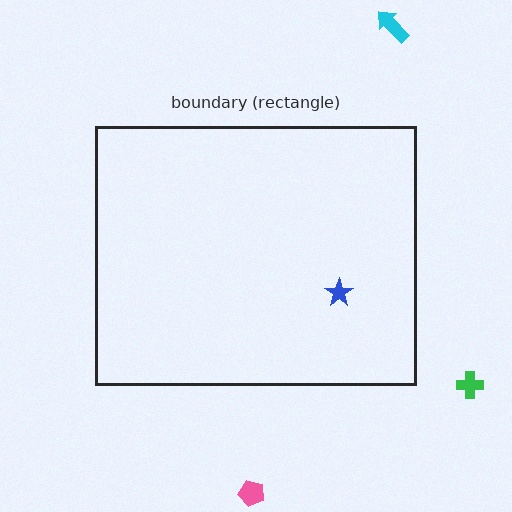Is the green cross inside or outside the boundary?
Outside.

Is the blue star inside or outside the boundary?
Inside.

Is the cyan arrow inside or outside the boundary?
Outside.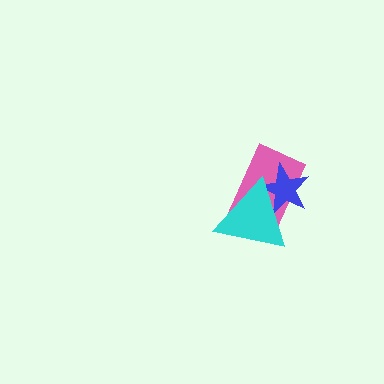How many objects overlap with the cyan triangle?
2 objects overlap with the cyan triangle.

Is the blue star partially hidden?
Yes, it is partially covered by another shape.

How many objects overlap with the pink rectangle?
2 objects overlap with the pink rectangle.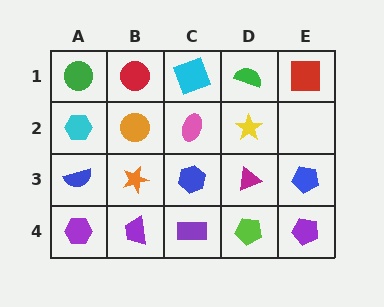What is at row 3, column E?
A blue pentagon.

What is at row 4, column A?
A purple hexagon.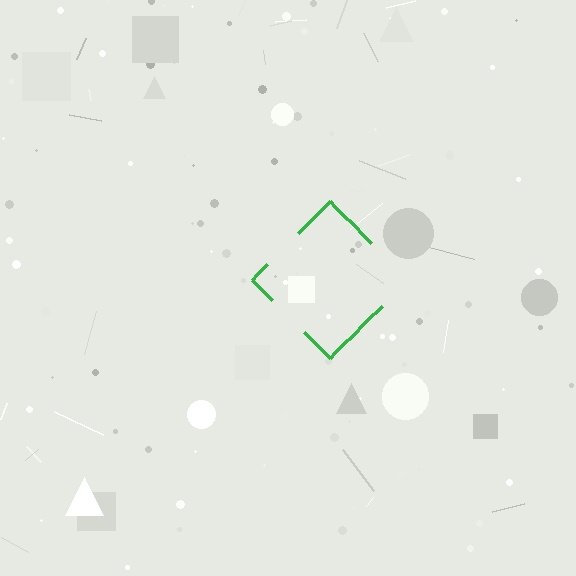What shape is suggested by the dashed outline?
The dashed outline suggests a diamond.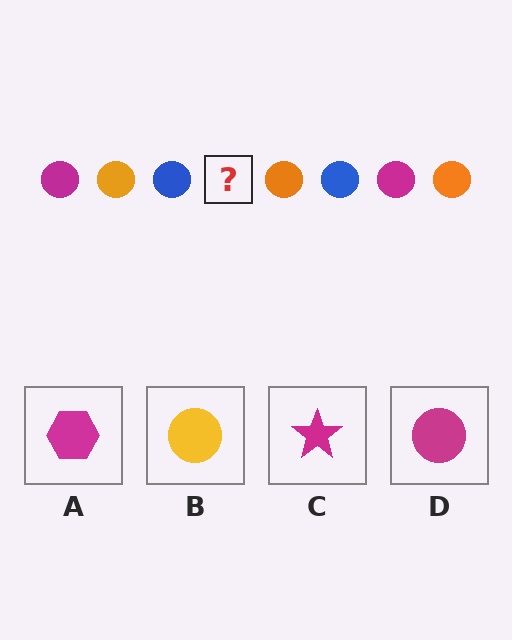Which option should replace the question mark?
Option D.